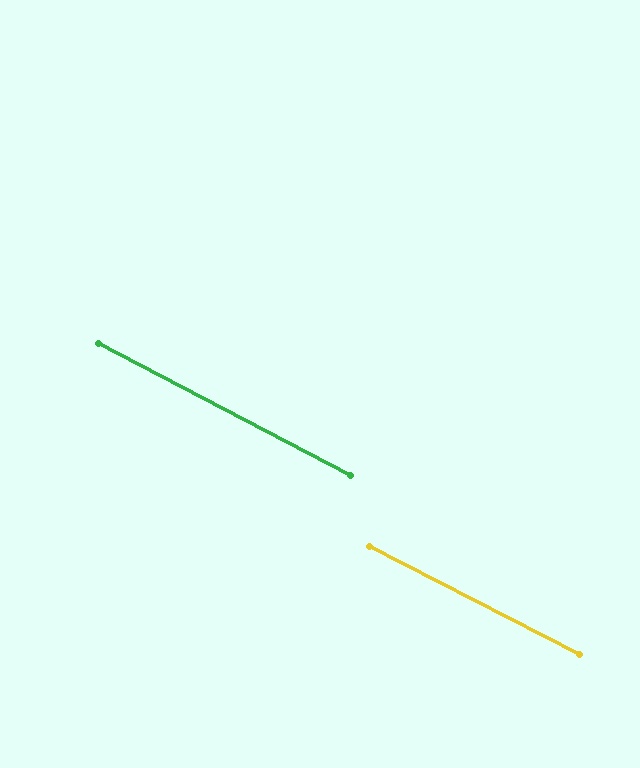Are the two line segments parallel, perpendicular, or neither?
Parallel — their directions differ by only 0.4°.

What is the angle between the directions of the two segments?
Approximately 0 degrees.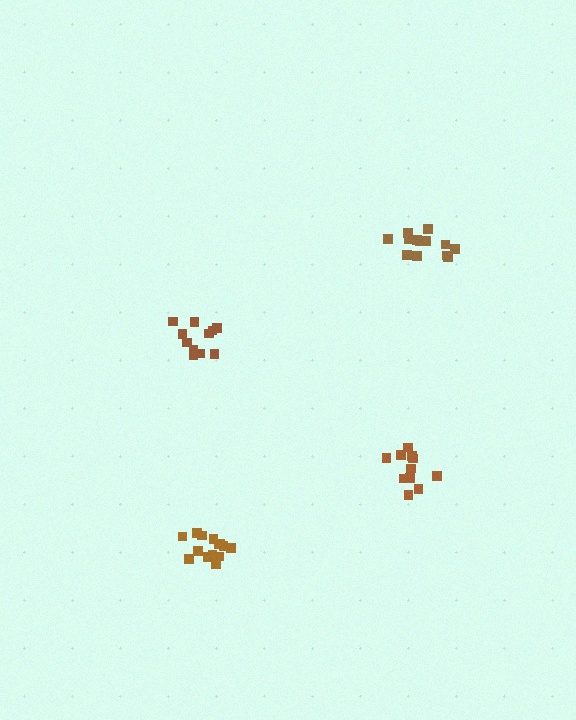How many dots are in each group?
Group 1: 11 dots, Group 2: 11 dots, Group 3: 14 dots, Group 4: 13 dots (49 total).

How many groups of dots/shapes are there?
There are 4 groups.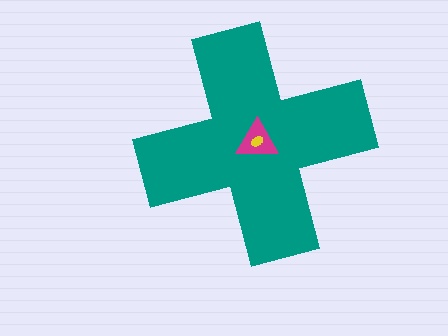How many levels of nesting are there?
3.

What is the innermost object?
The yellow ellipse.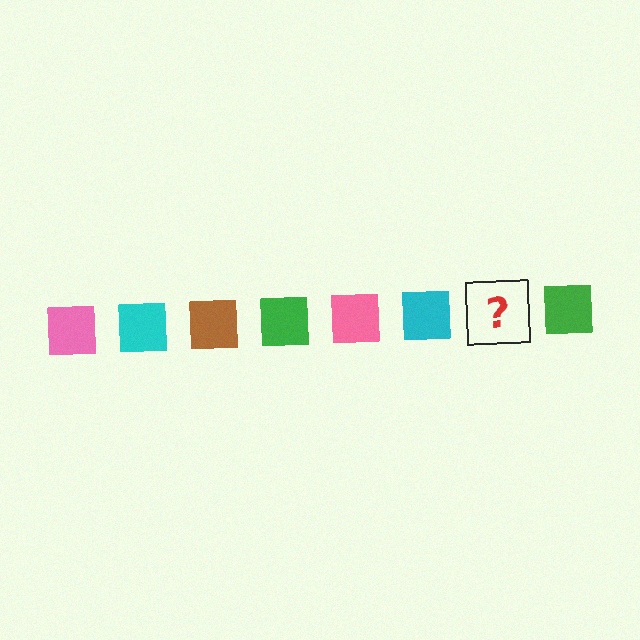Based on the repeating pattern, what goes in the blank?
The blank should be a brown square.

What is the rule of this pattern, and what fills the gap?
The rule is that the pattern cycles through pink, cyan, brown, green squares. The gap should be filled with a brown square.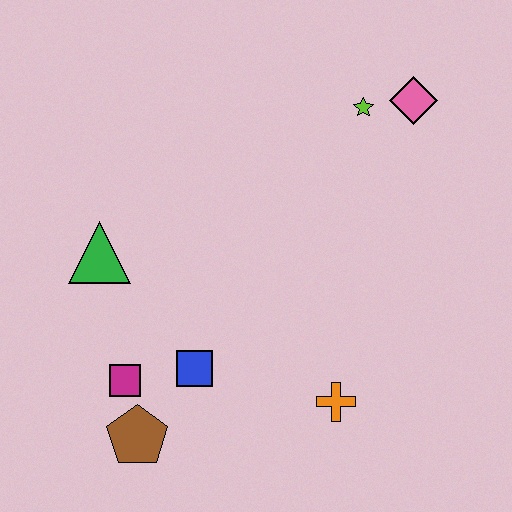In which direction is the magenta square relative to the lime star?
The magenta square is below the lime star.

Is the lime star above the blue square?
Yes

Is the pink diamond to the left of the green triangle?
No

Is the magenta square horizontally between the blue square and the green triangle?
Yes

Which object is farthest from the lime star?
The brown pentagon is farthest from the lime star.